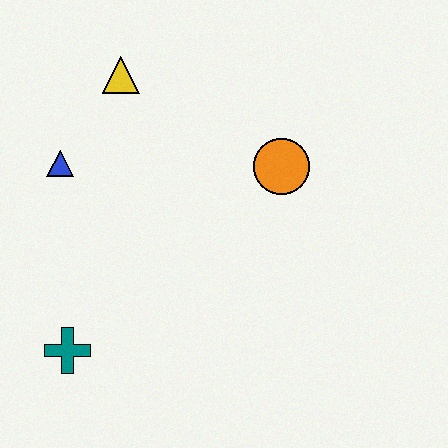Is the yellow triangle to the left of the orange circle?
Yes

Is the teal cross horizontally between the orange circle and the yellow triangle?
No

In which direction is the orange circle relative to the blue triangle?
The orange circle is to the right of the blue triangle.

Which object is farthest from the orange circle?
The teal cross is farthest from the orange circle.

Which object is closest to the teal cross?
The blue triangle is closest to the teal cross.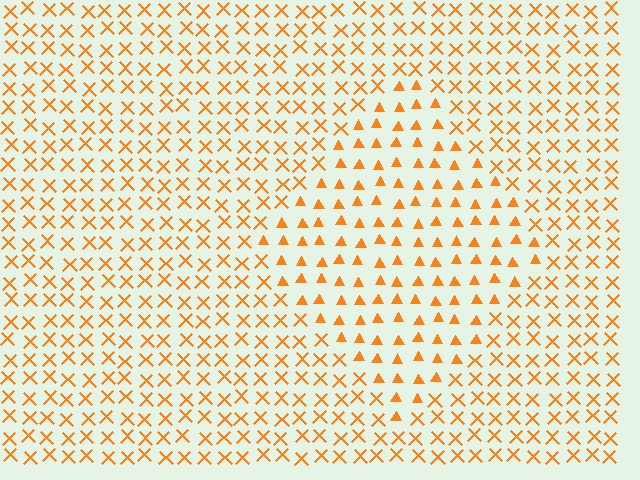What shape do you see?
I see a diamond.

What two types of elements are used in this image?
The image uses triangles inside the diamond region and X marks outside it.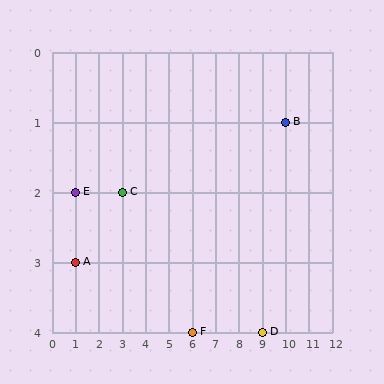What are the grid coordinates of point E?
Point E is at grid coordinates (1, 2).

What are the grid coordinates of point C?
Point C is at grid coordinates (3, 2).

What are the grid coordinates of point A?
Point A is at grid coordinates (1, 3).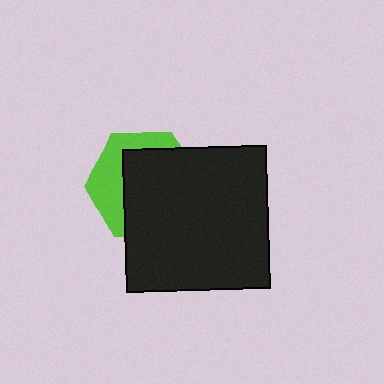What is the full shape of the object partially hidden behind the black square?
The partially hidden object is a lime hexagon.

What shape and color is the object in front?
The object in front is a black square.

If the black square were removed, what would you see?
You would see the complete lime hexagon.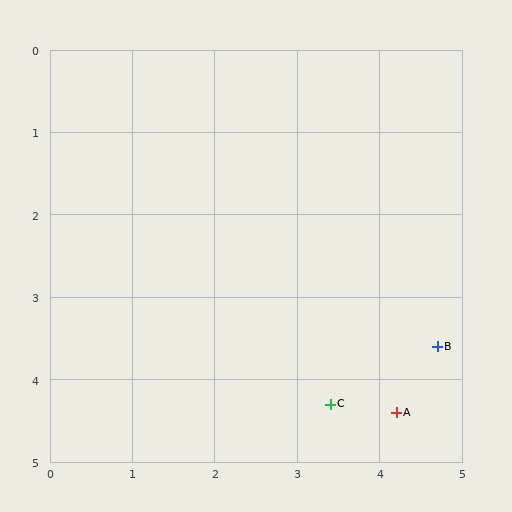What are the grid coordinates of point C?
Point C is at approximately (3.4, 4.3).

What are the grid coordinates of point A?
Point A is at approximately (4.2, 4.4).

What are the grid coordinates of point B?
Point B is at approximately (4.7, 3.6).